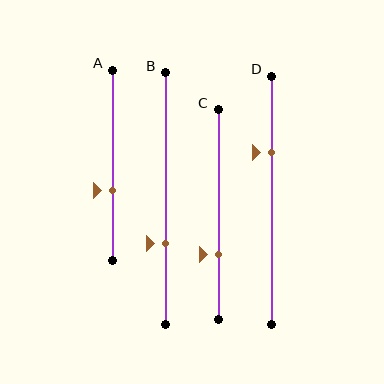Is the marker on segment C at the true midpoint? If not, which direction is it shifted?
No, the marker on segment C is shifted downward by about 19% of the segment length.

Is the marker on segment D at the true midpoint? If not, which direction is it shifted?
No, the marker on segment D is shifted upward by about 19% of the segment length.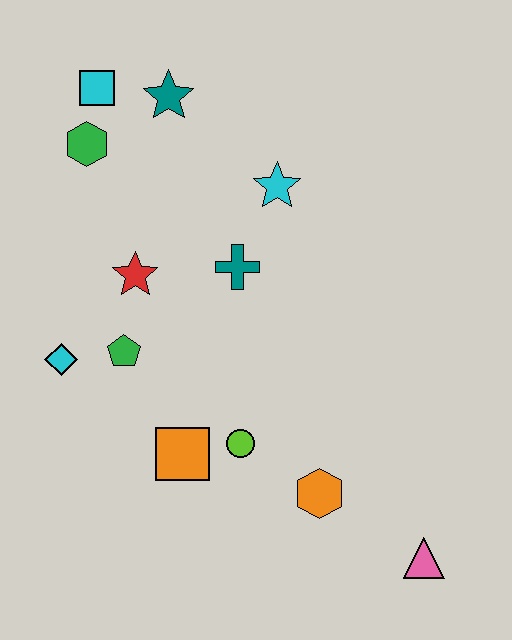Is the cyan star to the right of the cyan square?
Yes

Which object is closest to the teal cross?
The cyan star is closest to the teal cross.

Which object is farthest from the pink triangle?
The cyan square is farthest from the pink triangle.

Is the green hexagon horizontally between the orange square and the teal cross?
No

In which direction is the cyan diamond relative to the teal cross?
The cyan diamond is to the left of the teal cross.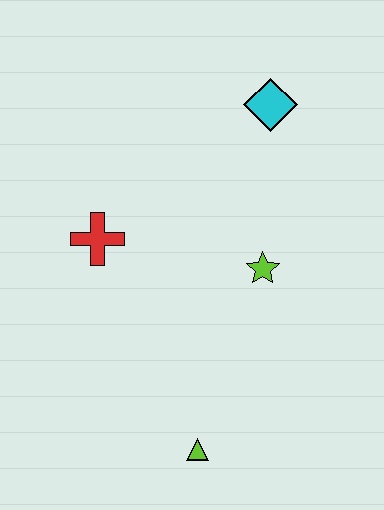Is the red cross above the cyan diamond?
No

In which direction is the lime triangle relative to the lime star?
The lime triangle is below the lime star.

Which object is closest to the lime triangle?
The lime star is closest to the lime triangle.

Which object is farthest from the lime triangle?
The cyan diamond is farthest from the lime triangle.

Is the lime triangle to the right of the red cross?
Yes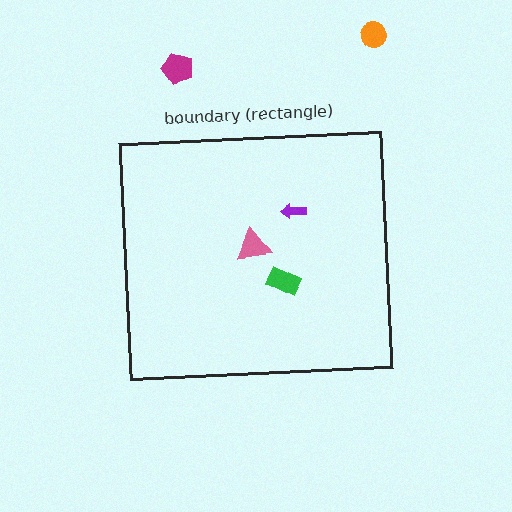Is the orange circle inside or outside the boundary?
Outside.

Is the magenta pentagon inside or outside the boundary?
Outside.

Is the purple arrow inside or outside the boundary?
Inside.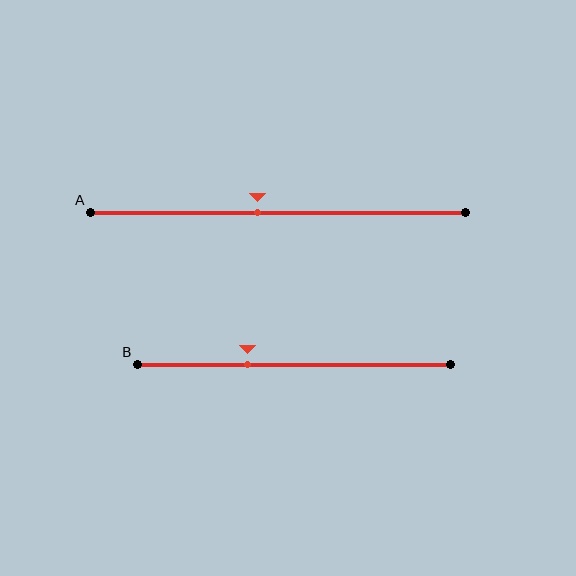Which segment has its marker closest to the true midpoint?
Segment A has its marker closest to the true midpoint.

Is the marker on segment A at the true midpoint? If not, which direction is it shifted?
No, the marker on segment A is shifted to the left by about 5% of the segment length.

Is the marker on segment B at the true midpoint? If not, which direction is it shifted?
No, the marker on segment B is shifted to the left by about 15% of the segment length.